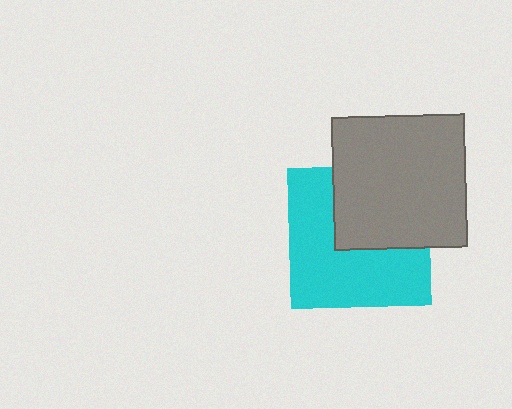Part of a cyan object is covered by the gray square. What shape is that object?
It is a square.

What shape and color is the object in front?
The object in front is a gray square.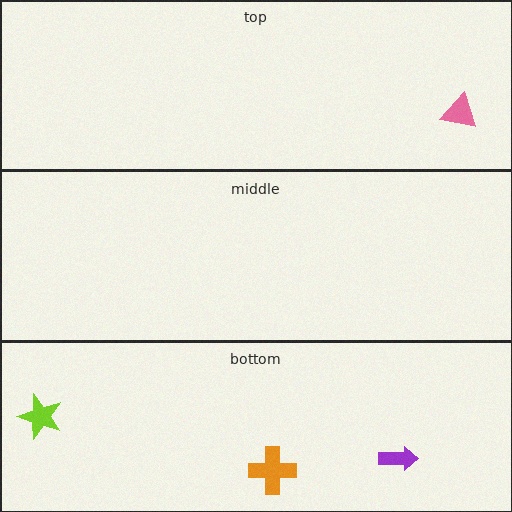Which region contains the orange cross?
The bottom region.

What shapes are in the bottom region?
The lime star, the orange cross, the purple arrow.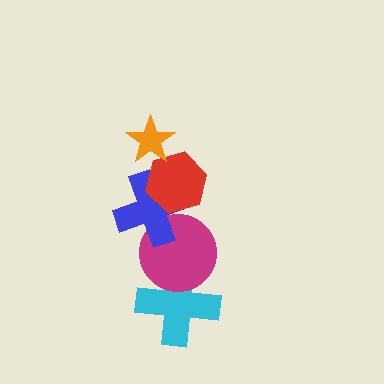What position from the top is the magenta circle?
The magenta circle is 4th from the top.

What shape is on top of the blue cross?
The red hexagon is on top of the blue cross.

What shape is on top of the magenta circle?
The blue cross is on top of the magenta circle.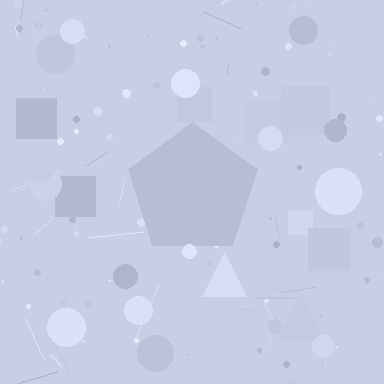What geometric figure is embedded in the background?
A pentagon is embedded in the background.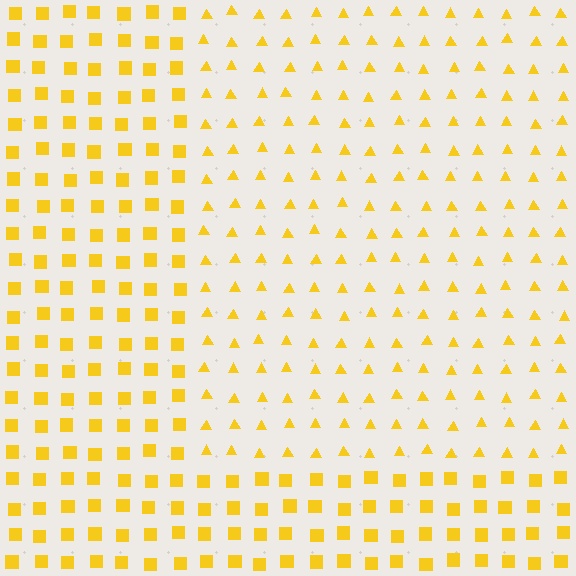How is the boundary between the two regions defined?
The boundary is defined by a change in element shape: triangles inside vs. squares outside. All elements share the same color and spacing.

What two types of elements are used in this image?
The image uses triangles inside the rectangle region and squares outside it.